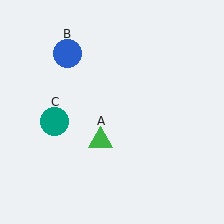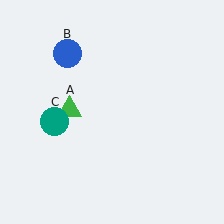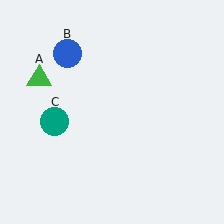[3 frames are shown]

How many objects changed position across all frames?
1 object changed position: green triangle (object A).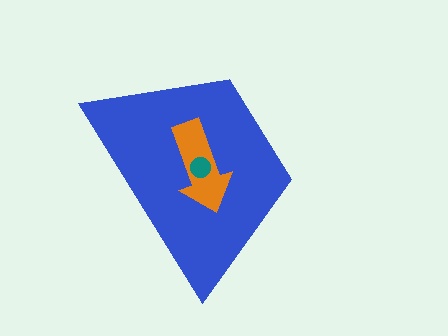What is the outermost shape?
The blue trapezoid.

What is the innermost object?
The teal circle.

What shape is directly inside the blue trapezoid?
The orange arrow.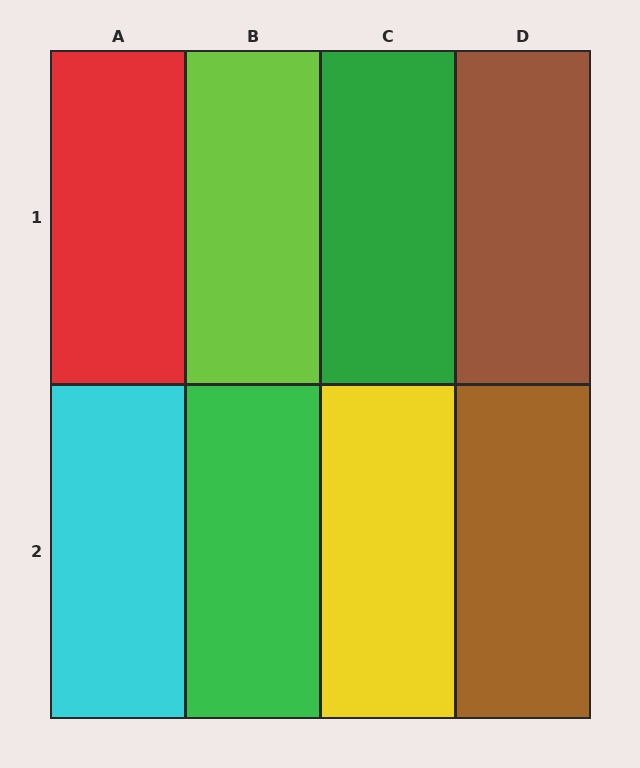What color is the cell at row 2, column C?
Yellow.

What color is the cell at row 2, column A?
Cyan.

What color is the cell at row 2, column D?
Brown.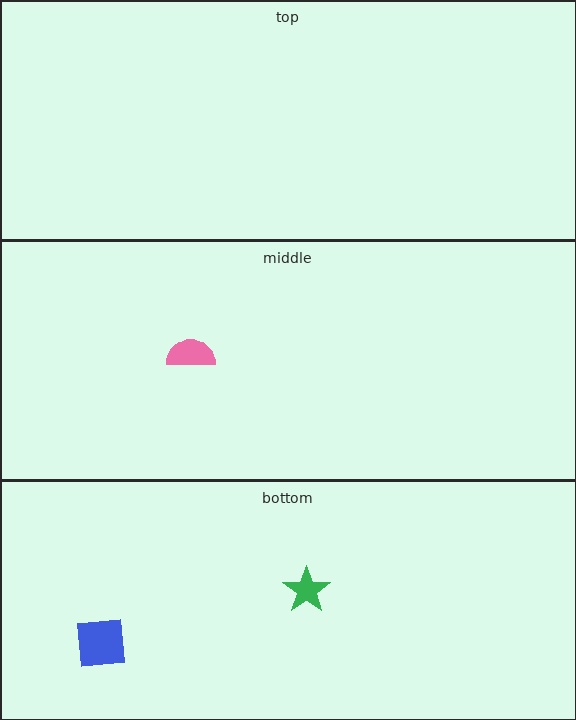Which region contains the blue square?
The bottom region.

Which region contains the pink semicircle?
The middle region.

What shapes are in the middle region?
The pink semicircle.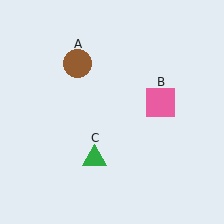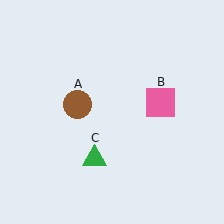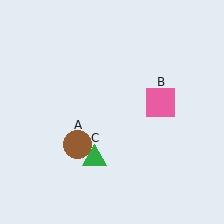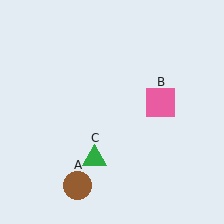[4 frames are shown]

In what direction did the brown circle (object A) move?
The brown circle (object A) moved down.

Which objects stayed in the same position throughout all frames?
Pink square (object B) and green triangle (object C) remained stationary.